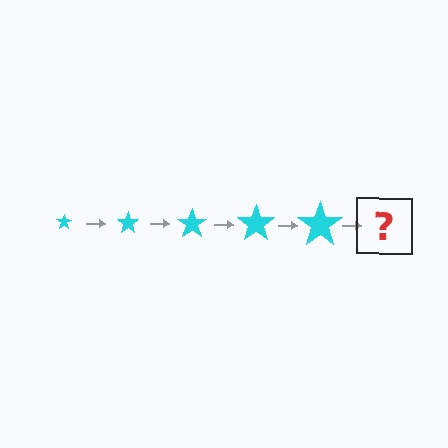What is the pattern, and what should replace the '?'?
The pattern is that the star gets progressively larger each step. The '?' should be a cyan star, larger than the previous one.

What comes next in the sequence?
The next element should be a cyan star, larger than the previous one.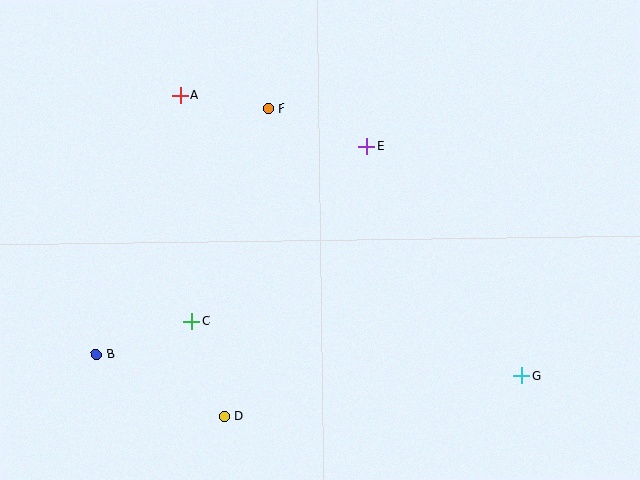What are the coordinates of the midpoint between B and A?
The midpoint between B and A is at (138, 225).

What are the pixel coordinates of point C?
Point C is at (192, 321).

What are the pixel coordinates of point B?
Point B is at (96, 354).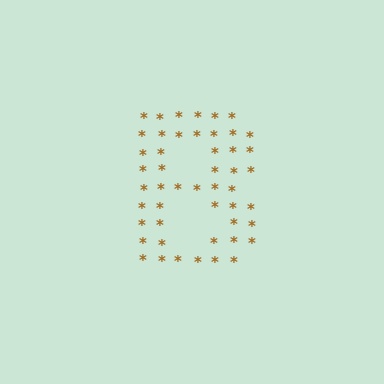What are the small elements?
The small elements are asterisks.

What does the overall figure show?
The overall figure shows the letter B.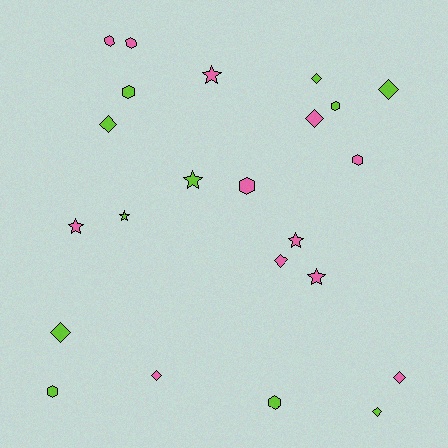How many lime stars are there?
There are 2 lime stars.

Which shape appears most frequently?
Diamond, with 9 objects.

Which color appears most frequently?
Pink, with 12 objects.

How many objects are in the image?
There are 23 objects.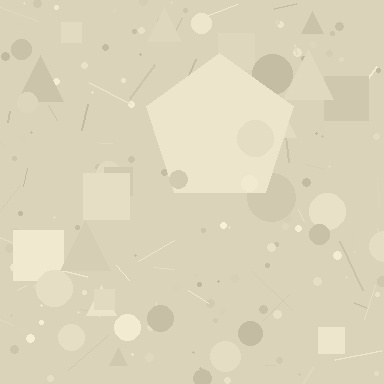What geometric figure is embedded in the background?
A pentagon is embedded in the background.